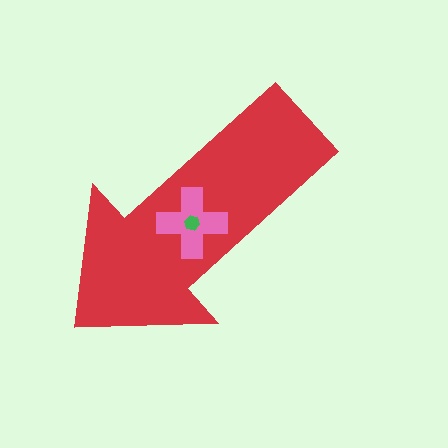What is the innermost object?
The green hexagon.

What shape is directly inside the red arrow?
The pink cross.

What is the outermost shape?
The red arrow.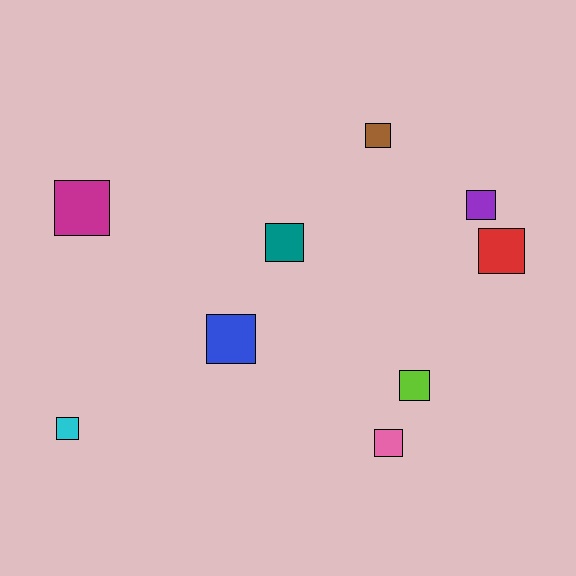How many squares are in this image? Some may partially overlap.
There are 9 squares.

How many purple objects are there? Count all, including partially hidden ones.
There is 1 purple object.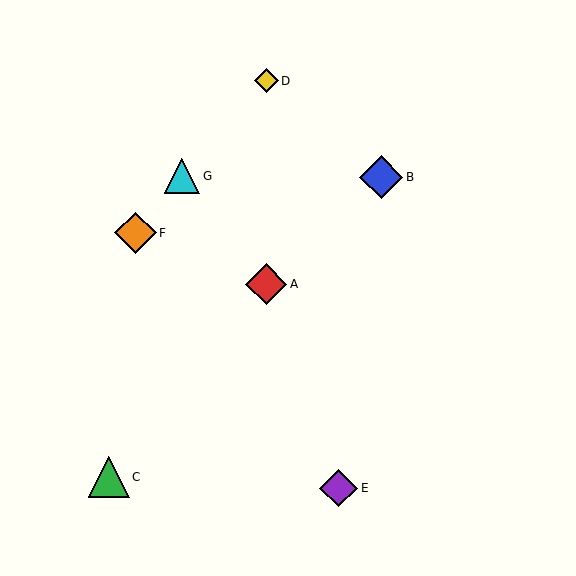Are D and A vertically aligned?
Yes, both are at x≈266.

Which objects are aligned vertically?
Objects A, D are aligned vertically.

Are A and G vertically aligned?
No, A is at x≈266 and G is at x≈182.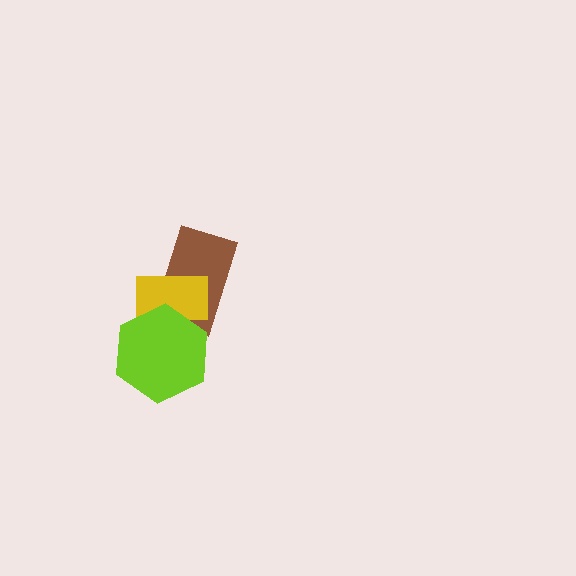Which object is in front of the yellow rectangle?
The lime hexagon is in front of the yellow rectangle.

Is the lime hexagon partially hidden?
No, no other shape covers it.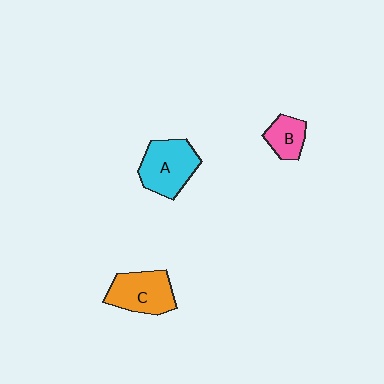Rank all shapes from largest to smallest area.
From largest to smallest: A (cyan), C (orange), B (pink).